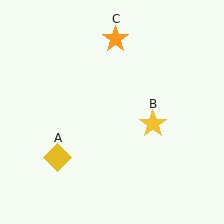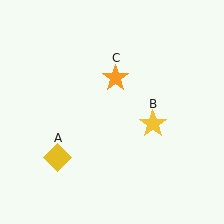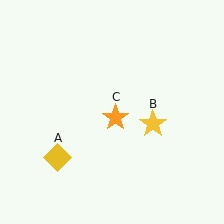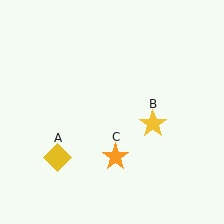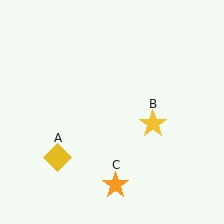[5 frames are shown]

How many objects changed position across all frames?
1 object changed position: orange star (object C).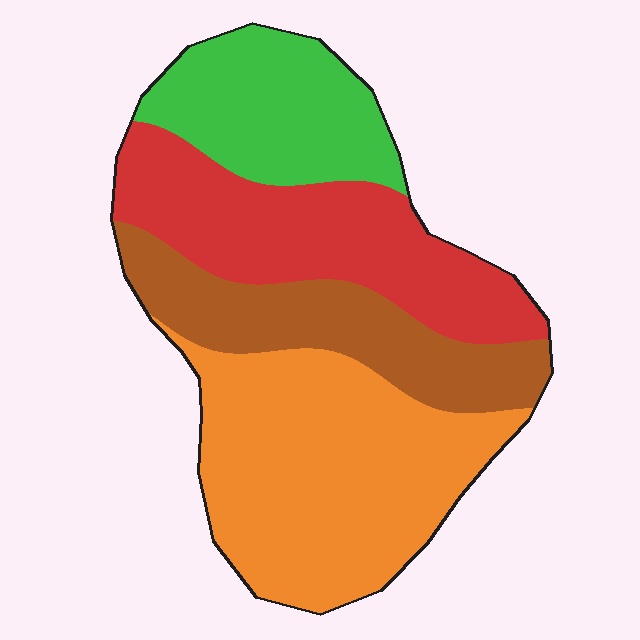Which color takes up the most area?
Orange, at roughly 35%.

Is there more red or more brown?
Red.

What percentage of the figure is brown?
Brown covers 19% of the figure.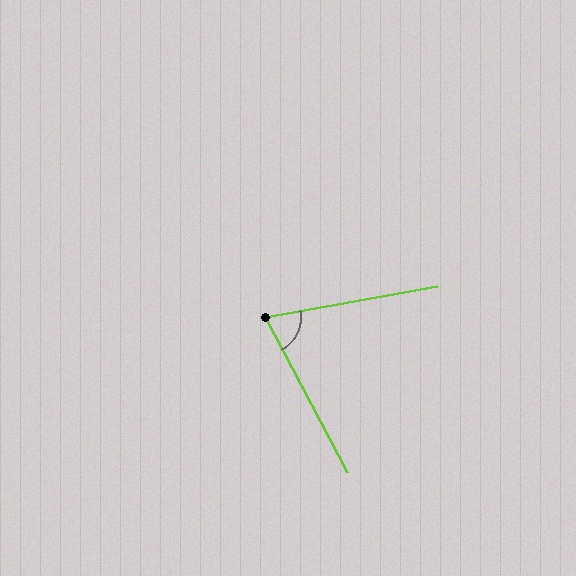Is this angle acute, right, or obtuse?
It is acute.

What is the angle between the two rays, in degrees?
Approximately 72 degrees.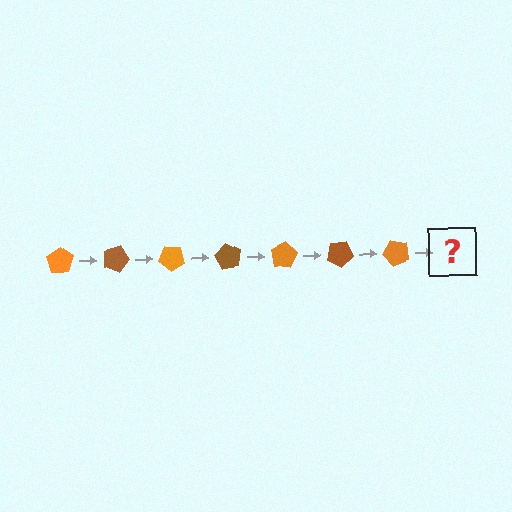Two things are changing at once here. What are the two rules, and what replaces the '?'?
The two rules are that it rotates 20 degrees each step and the color cycles through orange and brown. The '?' should be a brown pentagon, rotated 140 degrees from the start.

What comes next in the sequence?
The next element should be a brown pentagon, rotated 140 degrees from the start.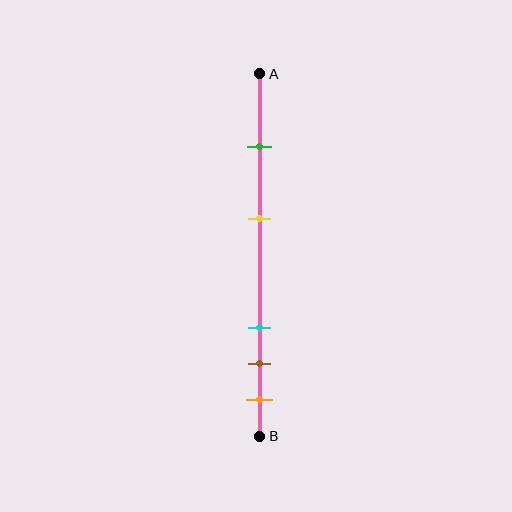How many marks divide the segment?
There are 5 marks dividing the segment.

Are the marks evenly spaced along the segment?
No, the marks are not evenly spaced.